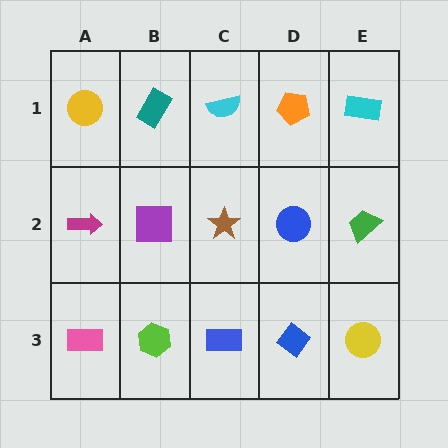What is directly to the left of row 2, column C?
A purple square.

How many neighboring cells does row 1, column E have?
2.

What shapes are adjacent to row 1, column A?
A magenta arrow (row 2, column A), a teal rectangle (row 1, column B).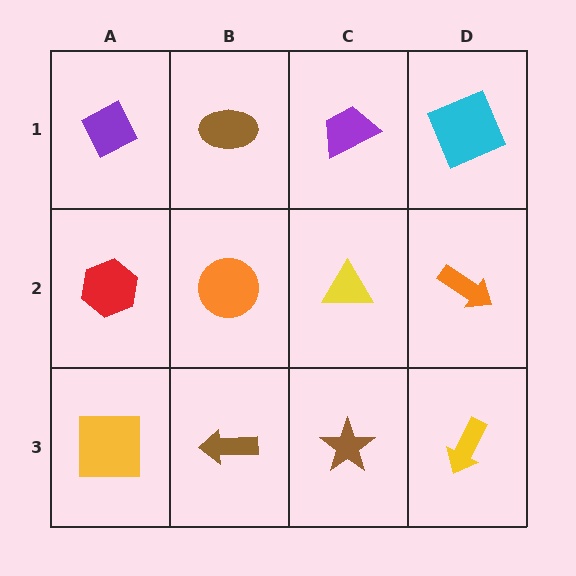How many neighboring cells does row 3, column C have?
3.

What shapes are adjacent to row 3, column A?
A red hexagon (row 2, column A), a brown arrow (row 3, column B).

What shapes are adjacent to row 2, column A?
A purple diamond (row 1, column A), a yellow square (row 3, column A), an orange circle (row 2, column B).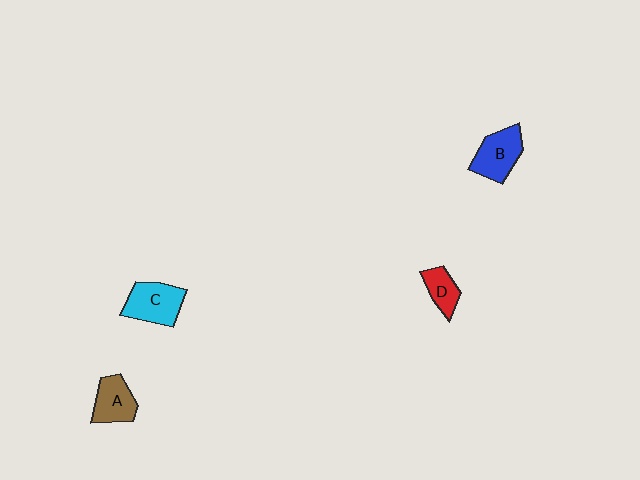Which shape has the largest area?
Shape C (cyan).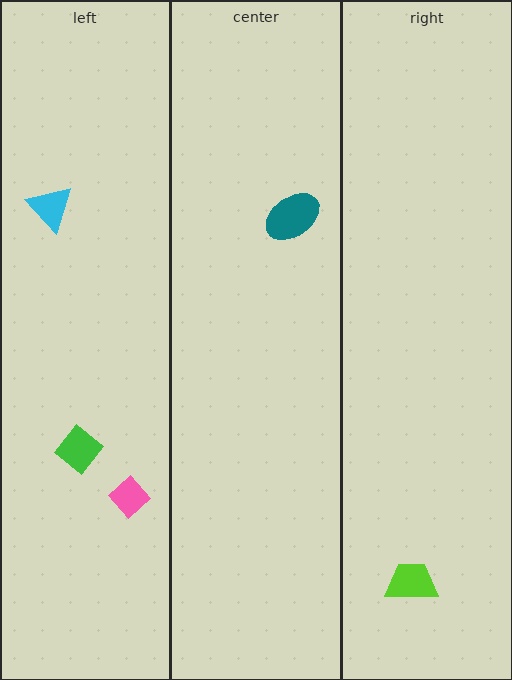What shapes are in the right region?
The lime trapezoid.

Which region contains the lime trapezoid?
The right region.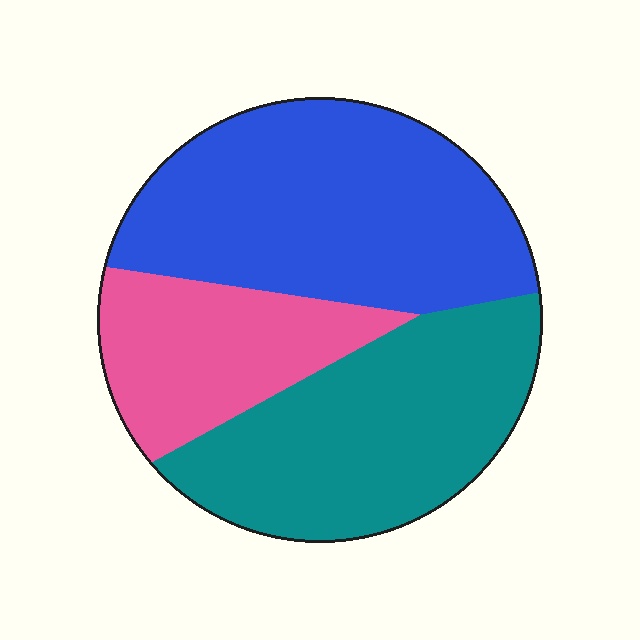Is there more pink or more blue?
Blue.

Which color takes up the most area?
Blue, at roughly 45%.